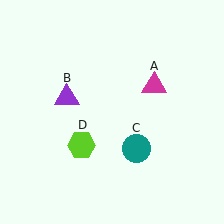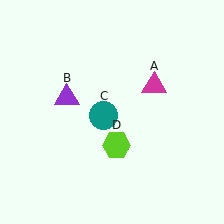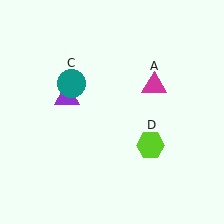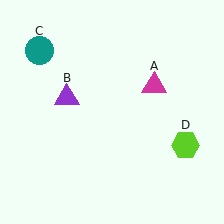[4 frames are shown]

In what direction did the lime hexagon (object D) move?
The lime hexagon (object D) moved right.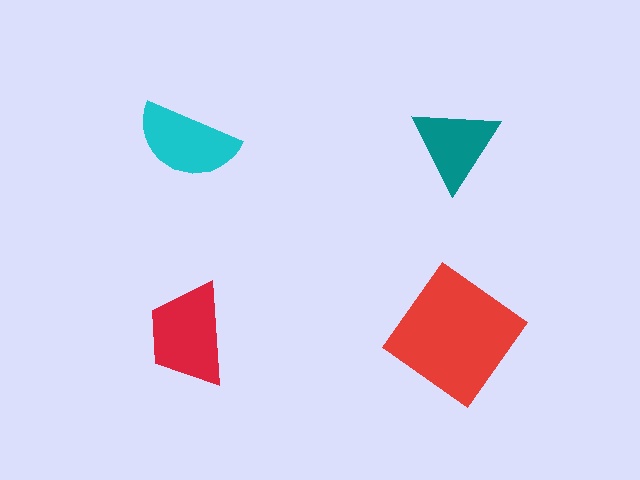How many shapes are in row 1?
2 shapes.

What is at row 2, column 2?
A red diamond.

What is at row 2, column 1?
A red trapezoid.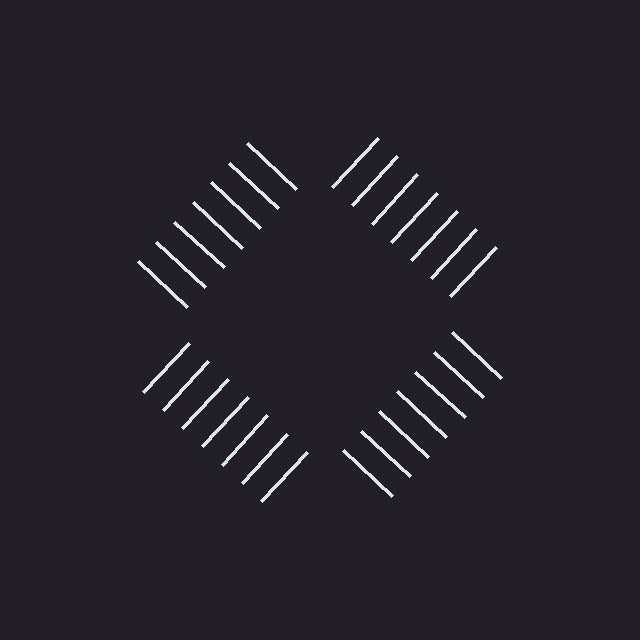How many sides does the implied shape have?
4 sides — the line-ends trace a square.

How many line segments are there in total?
28 — 7 along each of the 4 edges.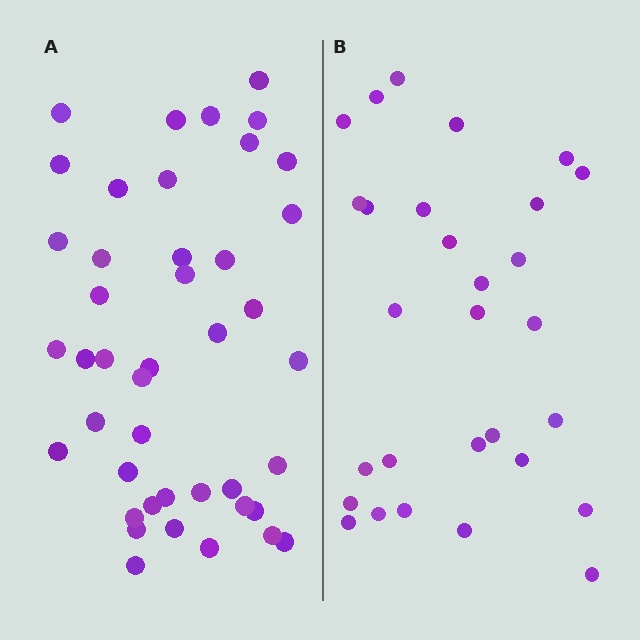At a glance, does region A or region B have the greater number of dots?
Region A (the left region) has more dots.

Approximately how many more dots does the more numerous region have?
Region A has approximately 15 more dots than region B.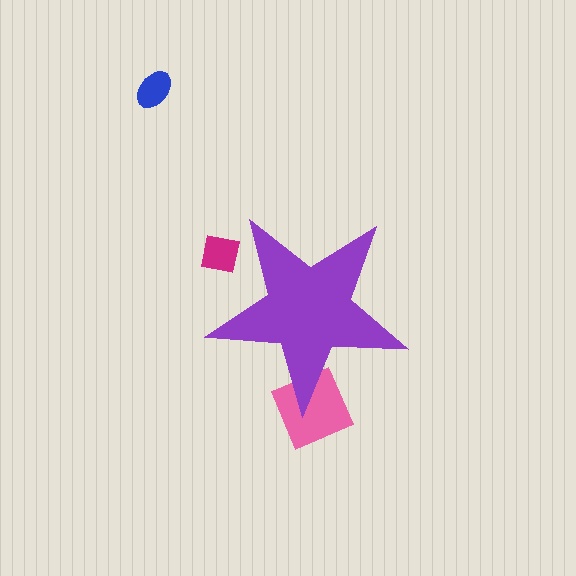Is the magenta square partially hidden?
Yes, the magenta square is partially hidden behind the purple star.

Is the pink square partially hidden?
Yes, the pink square is partially hidden behind the purple star.